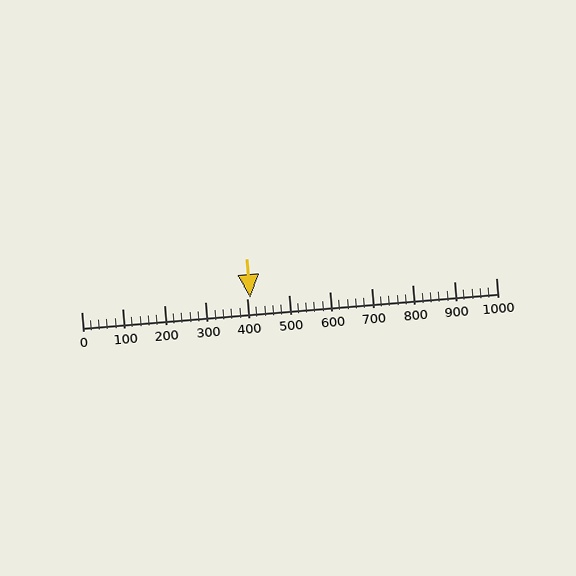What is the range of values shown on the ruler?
The ruler shows values from 0 to 1000.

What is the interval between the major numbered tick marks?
The major tick marks are spaced 100 units apart.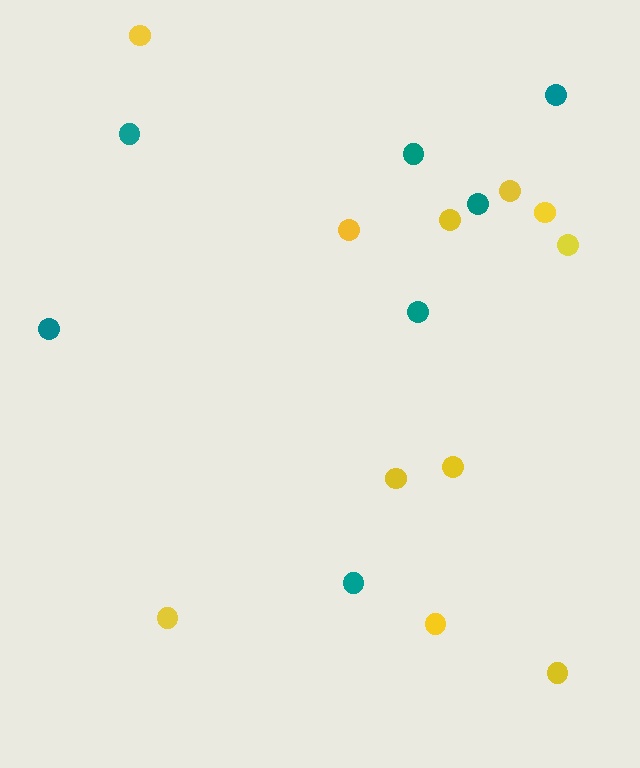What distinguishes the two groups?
There are 2 groups: one group of yellow circles (11) and one group of teal circles (7).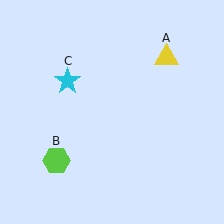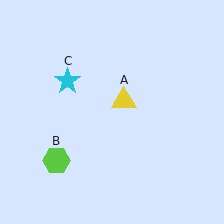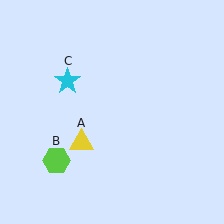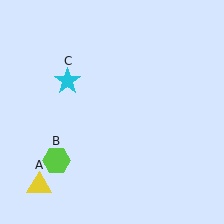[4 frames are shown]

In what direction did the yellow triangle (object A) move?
The yellow triangle (object A) moved down and to the left.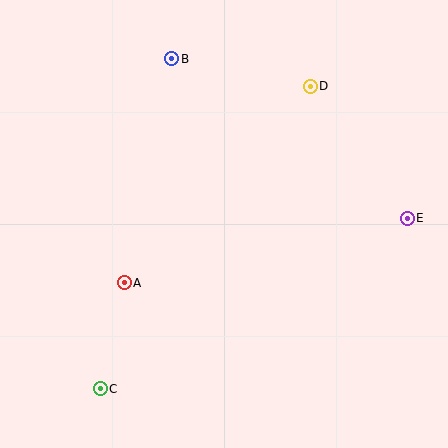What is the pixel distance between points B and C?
The distance between B and C is 337 pixels.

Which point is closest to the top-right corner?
Point D is closest to the top-right corner.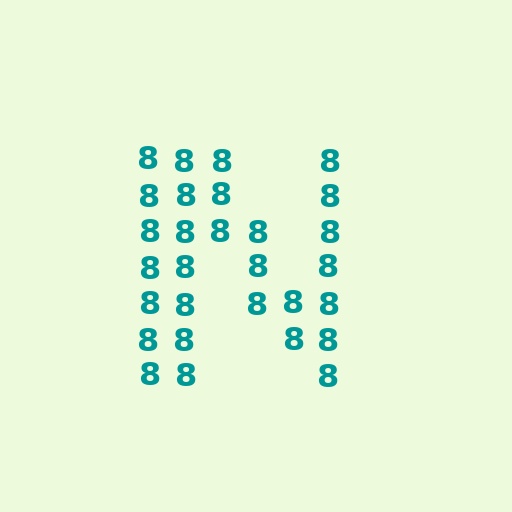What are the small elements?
The small elements are digit 8's.